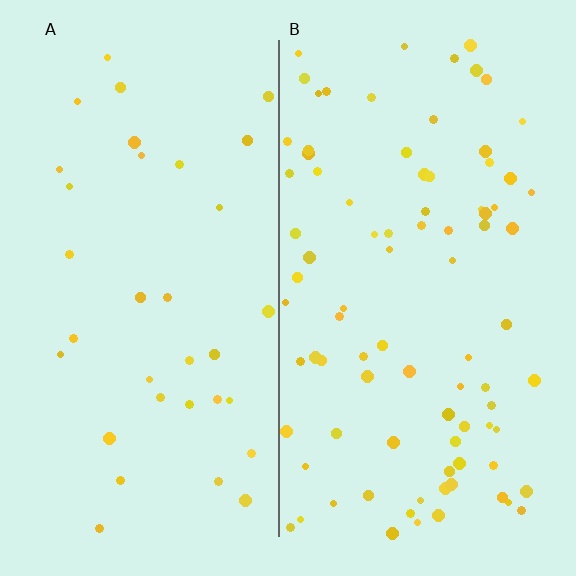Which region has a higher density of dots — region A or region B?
B (the right).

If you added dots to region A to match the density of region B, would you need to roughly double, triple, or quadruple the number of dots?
Approximately triple.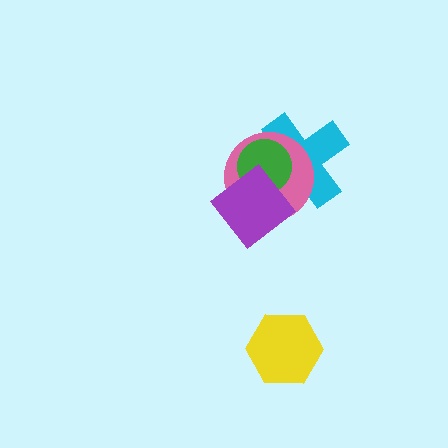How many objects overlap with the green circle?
3 objects overlap with the green circle.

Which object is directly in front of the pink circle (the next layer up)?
The green circle is directly in front of the pink circle.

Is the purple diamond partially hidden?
No, no other shape covers it.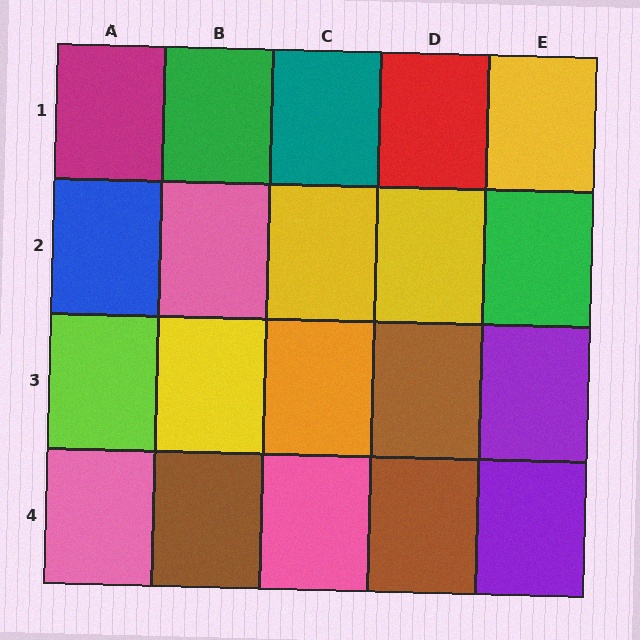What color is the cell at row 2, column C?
Yellow.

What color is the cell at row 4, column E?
Purple.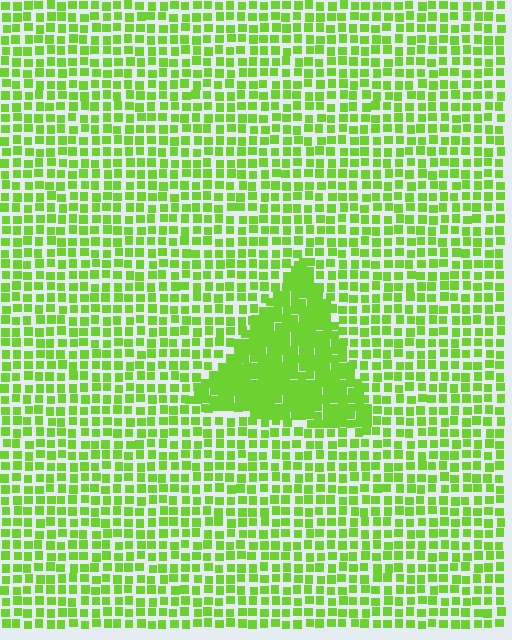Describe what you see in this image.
The image contains small lime elements arranged at two different densities. A triangle-shaped region is visible where the elements are more densely packed than the surrounding area.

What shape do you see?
I see a triangle.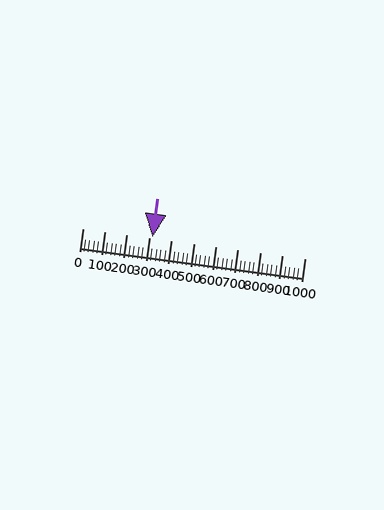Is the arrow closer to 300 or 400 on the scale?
The arrow is closer to 300.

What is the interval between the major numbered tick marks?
The major tick marks are spaced 100 units apart.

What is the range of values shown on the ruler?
The ruler shows values from 0 to 1000.